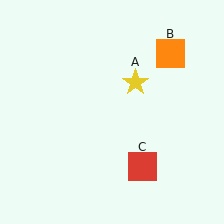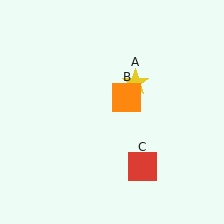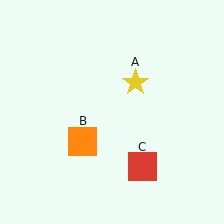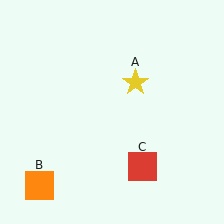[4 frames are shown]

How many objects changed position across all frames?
1 object changed position: orange square (object B).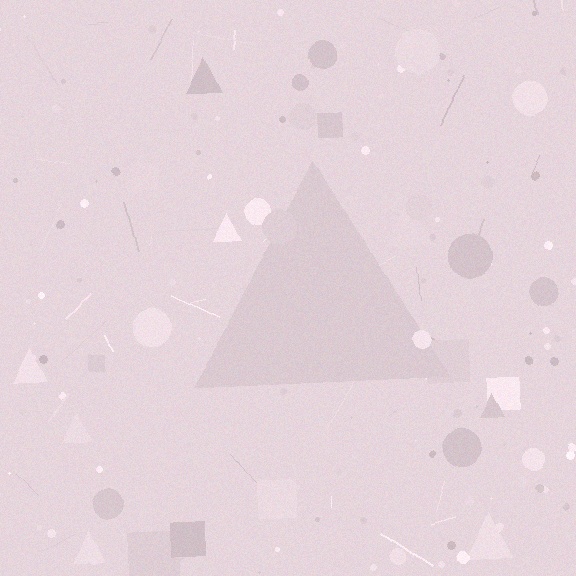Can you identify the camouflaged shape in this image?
The camouflaged shape is a triangle.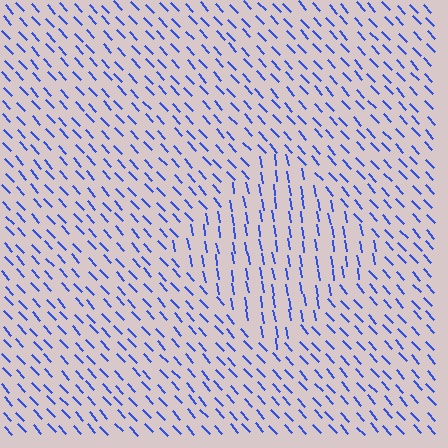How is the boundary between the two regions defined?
The boundary is defined purely by a change in line orientation (approximately 32 degrees difference). All lines are the same color and thickness.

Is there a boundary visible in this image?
Yes, there is a texture boundary formed by a change in line orientation.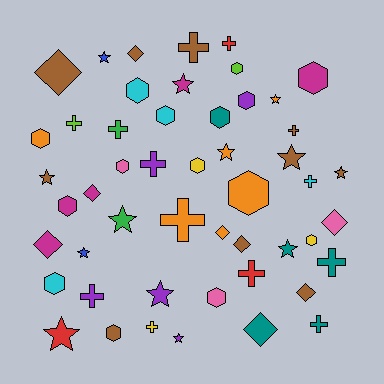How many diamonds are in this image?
There are 9 diamonds.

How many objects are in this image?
There are 50 objects.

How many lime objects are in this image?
There are 2 lime objects.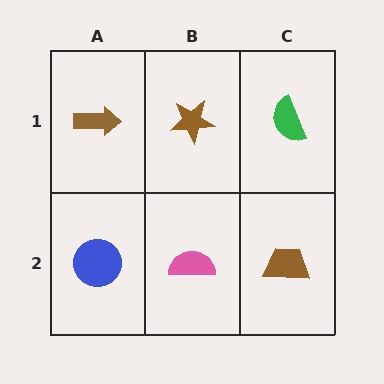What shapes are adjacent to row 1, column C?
A brown trapezoid (row 2, column C), a brown star (row 1, column B).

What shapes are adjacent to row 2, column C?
A green semicircle (row 1, column C), a pink semicircle (row 2, column B).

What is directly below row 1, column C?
A brown trapezoid.